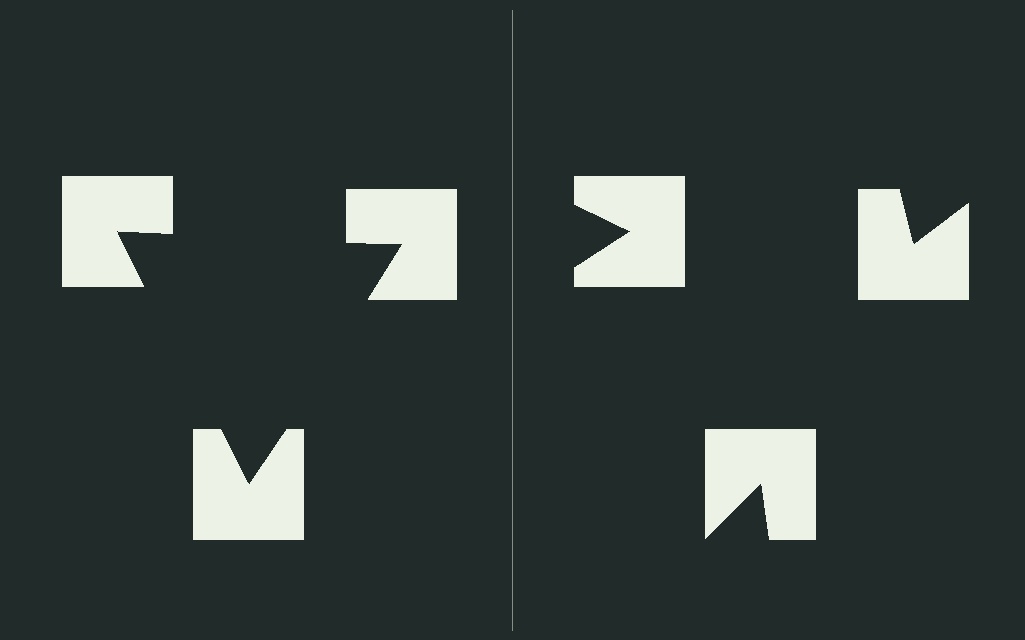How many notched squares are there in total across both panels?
6 — 3 on each side.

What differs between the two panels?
The notched squares are positioned identically on both sides; only the wedge orientations differ. On the left they align to a triangle; on the right they are misaligned.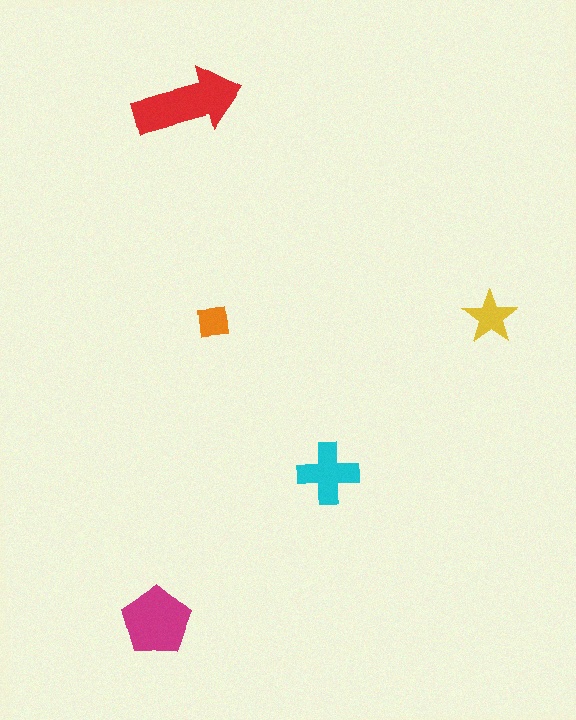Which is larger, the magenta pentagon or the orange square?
The magenta pentagon.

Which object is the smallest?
The orange square.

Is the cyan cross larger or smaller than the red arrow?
Smaller.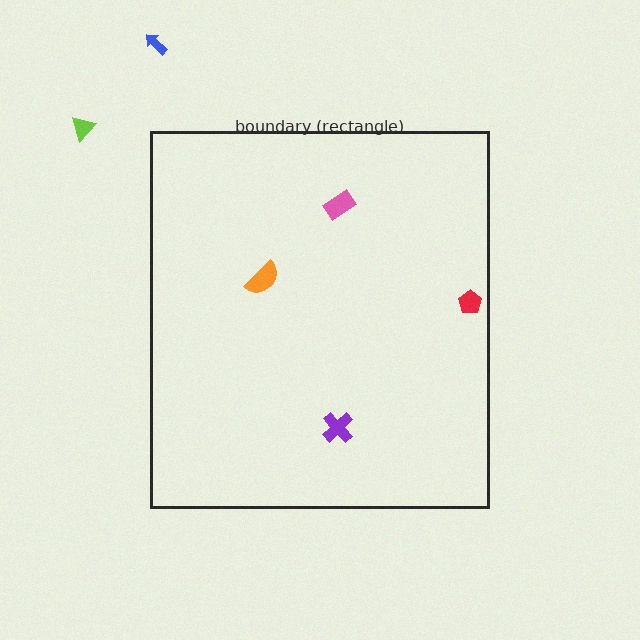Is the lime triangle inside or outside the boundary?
Outside.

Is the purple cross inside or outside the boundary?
Inside.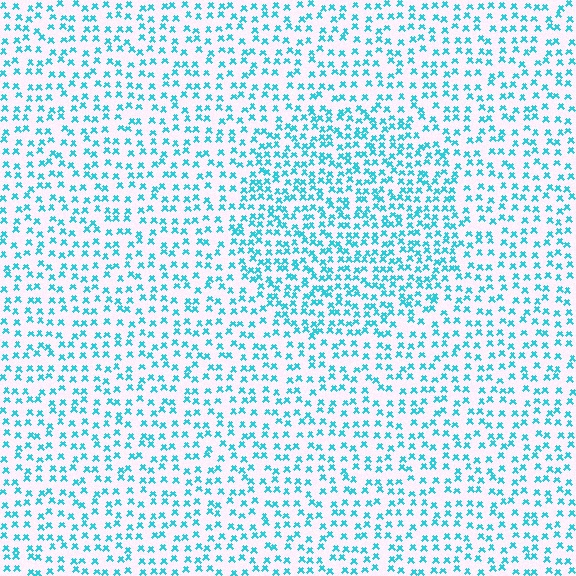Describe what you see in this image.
The image contains small cyan elements arranged at two different densities. A circle-shaped region is visible where the elements are more densely packed than the surrounding area.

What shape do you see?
I see a circle.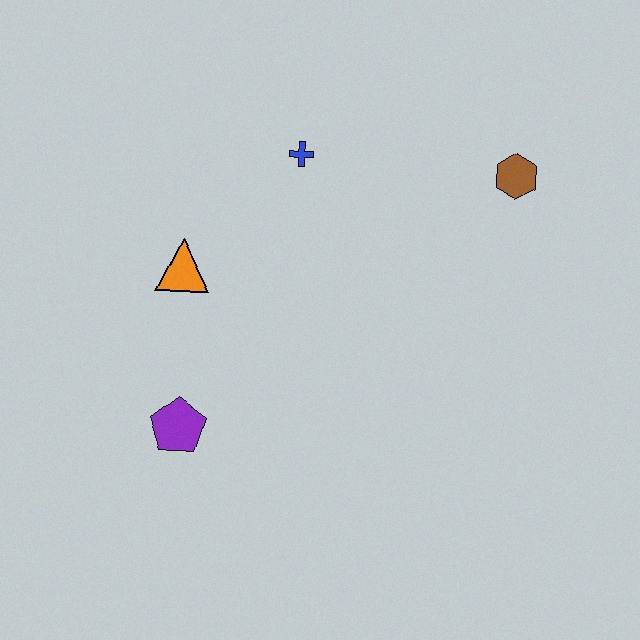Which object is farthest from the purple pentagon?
The brown hexagon is farthest from the purple pentagon.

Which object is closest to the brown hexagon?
The blue cross is closest to the brown hexagon.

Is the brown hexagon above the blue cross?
No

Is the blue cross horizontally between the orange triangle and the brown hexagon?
Yes